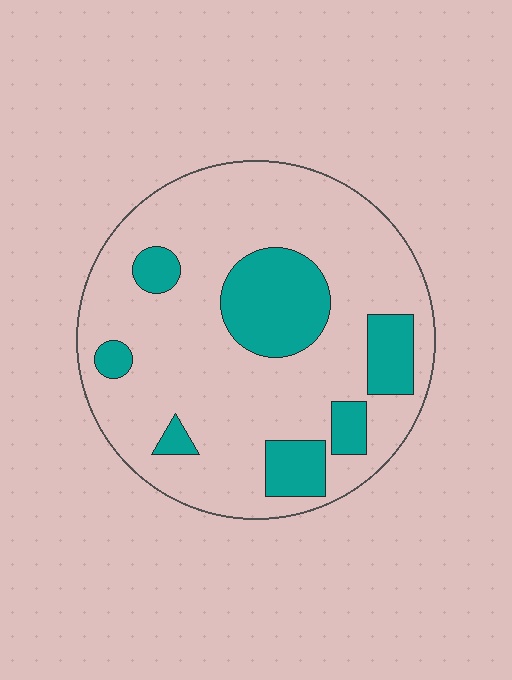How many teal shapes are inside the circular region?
7.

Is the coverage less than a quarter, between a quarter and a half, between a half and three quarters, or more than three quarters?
Less than a quarter.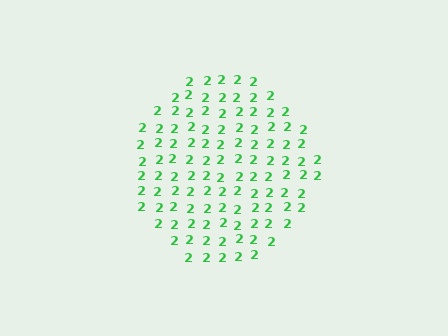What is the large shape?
The large shape is a circle.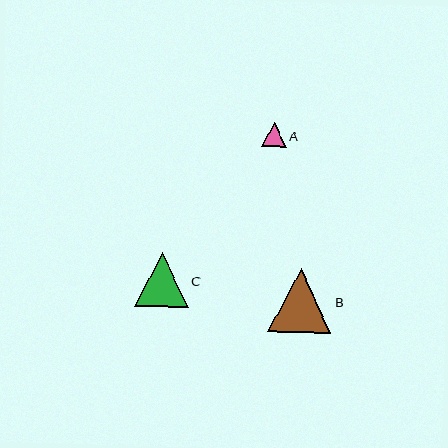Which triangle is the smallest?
Triangle A is the smallest with a size of approximately 24 pixels.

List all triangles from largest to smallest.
From largest to smallest: B, C, A.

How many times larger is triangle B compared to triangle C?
Triangle B is approximately 1.2 times the size of triangle C.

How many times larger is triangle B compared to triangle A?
Triangle B is approximately 2.6 times the size of triangle A.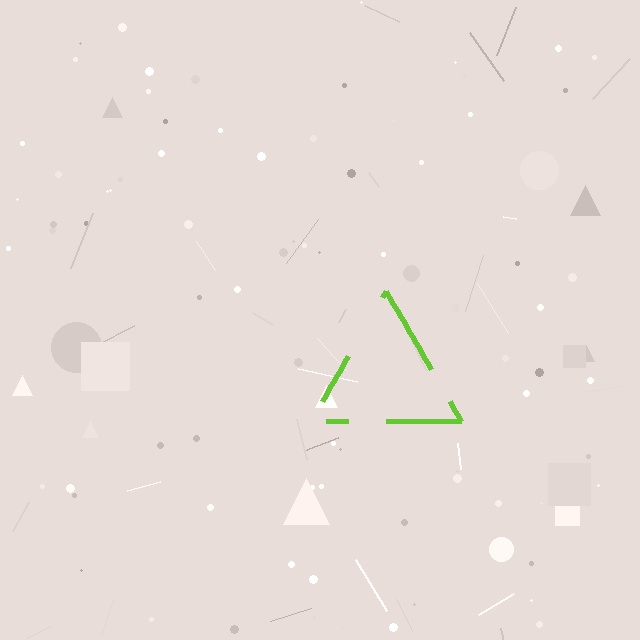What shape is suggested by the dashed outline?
The dashed outline suggests a triangle.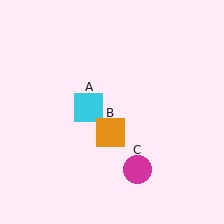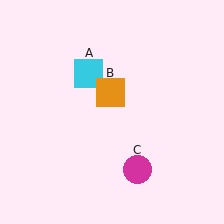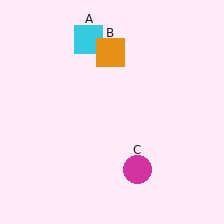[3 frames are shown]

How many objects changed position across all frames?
2 objects changed position: cyan square (object A), orange square (object B).